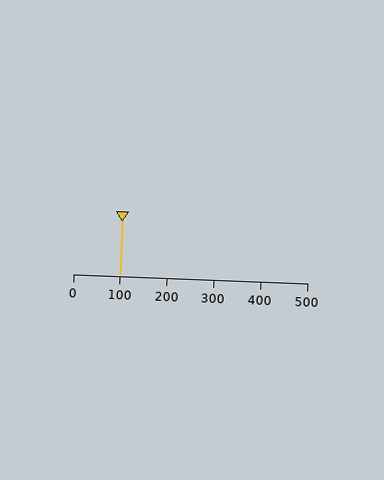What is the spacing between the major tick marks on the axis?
The major ticks are spaced 100 apart.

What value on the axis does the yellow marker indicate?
The marker indicates approximately 100.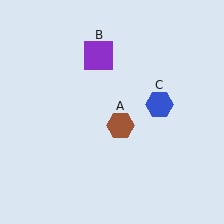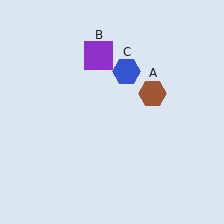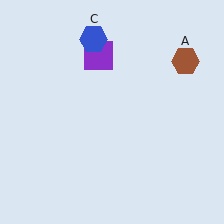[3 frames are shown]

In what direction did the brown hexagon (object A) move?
The brown hexagon (object A) moved up and to the right.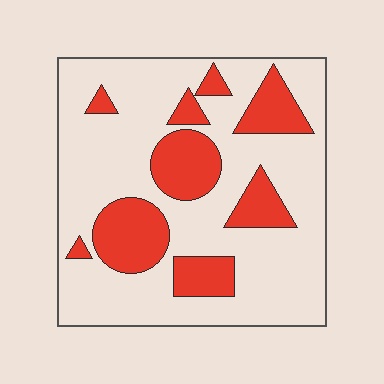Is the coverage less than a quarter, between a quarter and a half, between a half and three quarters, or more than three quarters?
Between a quarter and a half.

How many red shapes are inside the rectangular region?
9.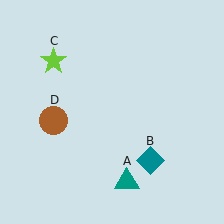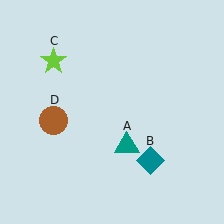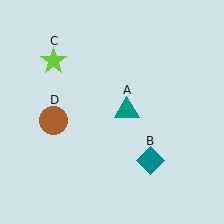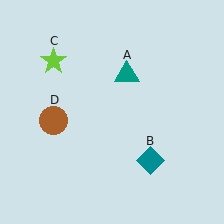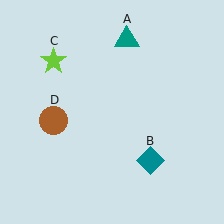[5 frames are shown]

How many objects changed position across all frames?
1 object changed position: teal triangle (object A).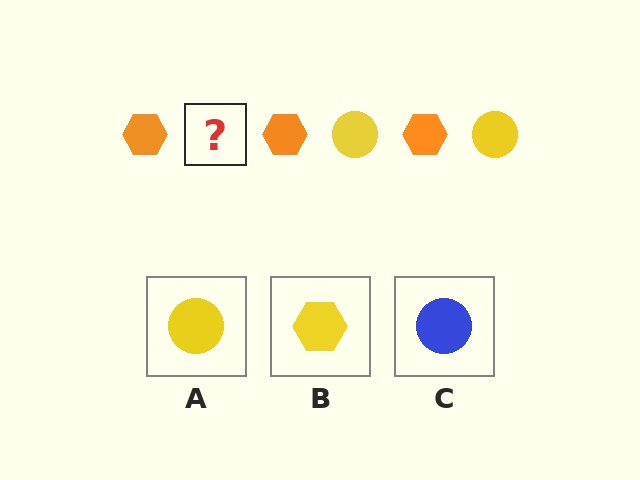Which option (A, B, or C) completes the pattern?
A.